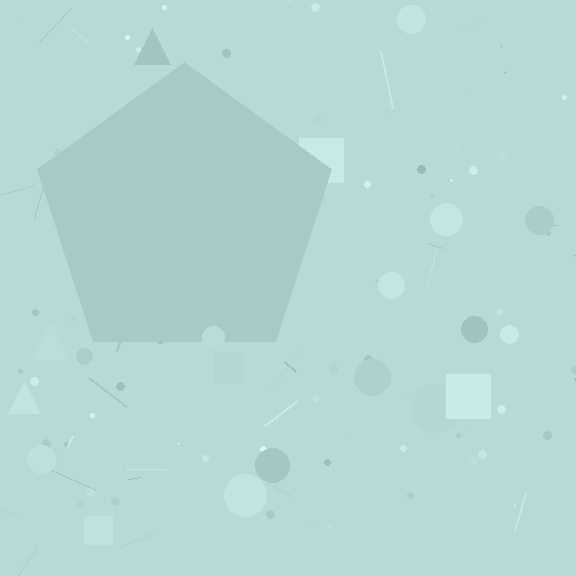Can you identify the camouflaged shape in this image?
The camouflaged shape is a pentagon.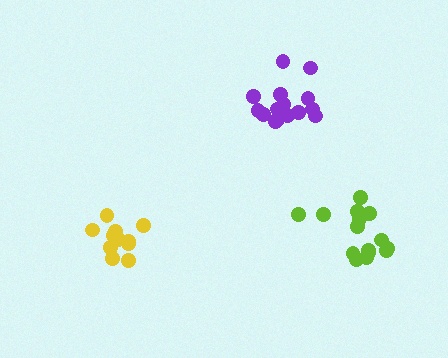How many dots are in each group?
Group 1: 15 dots, Group 2: 15 dots, Group 3: 11 dots (41 total).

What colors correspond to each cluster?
The clusters are colored: lime, purple, yellow.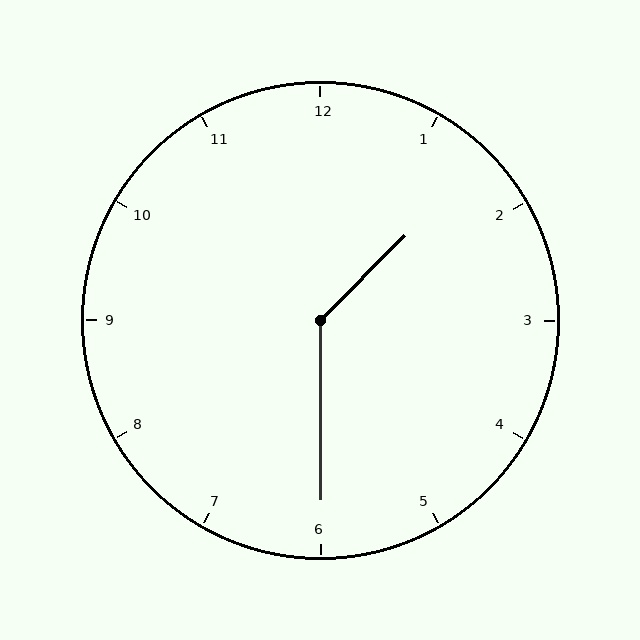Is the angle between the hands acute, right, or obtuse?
It is obtuse.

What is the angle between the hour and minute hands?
Approximately 135 degrees.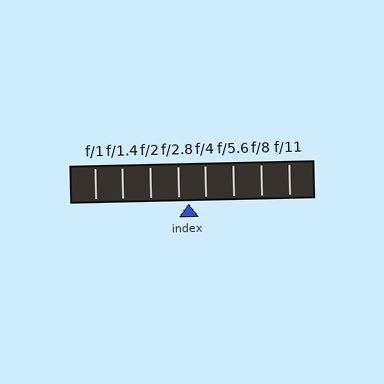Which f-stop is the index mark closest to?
The index mark is closest to f/2.8.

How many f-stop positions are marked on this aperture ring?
There are 8 f-stop positions marked.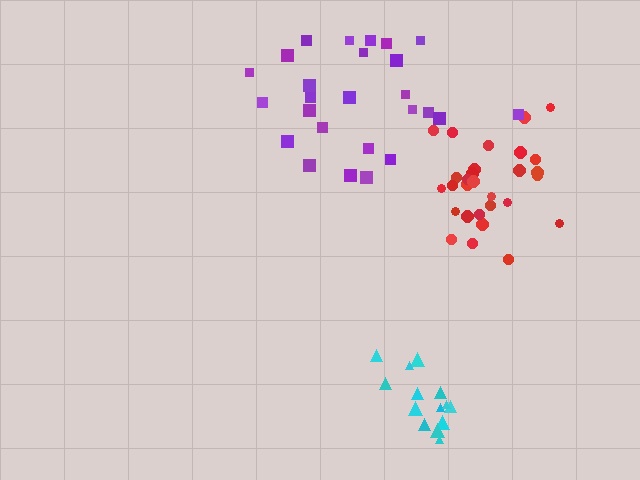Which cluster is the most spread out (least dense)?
Purple.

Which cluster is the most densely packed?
Red.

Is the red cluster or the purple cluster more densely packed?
Red.